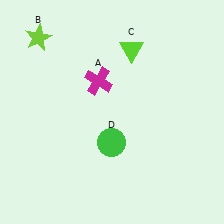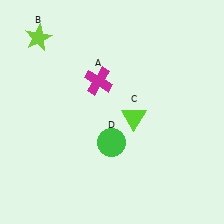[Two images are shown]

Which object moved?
The lime triangle (C) moved down.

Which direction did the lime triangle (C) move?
The lime triangle (C) moved down.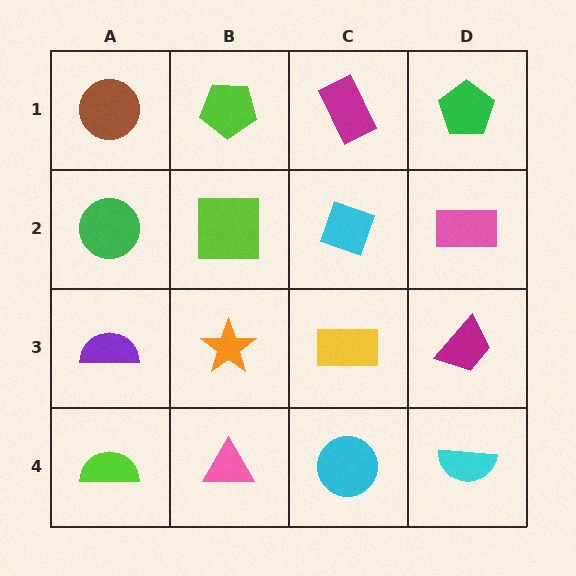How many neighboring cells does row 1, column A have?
2.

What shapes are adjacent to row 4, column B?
An orange star (row 3, column B), a lime semicircle (row 4, column A), a cyan circle (row 4, column C).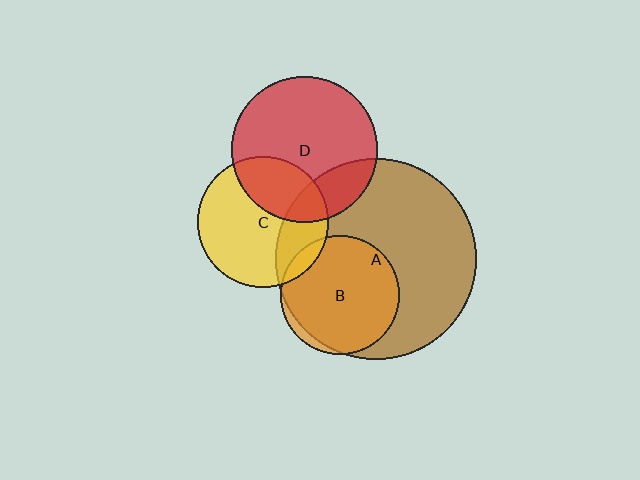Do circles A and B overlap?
Yes.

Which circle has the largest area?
Circle A (brown).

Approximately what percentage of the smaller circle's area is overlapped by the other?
Approximately 95%.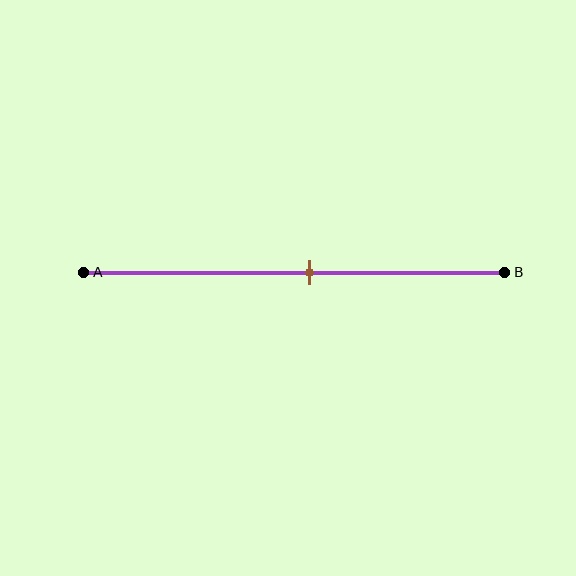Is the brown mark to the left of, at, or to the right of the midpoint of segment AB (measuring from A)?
The brown mark is to the right of the midpoint of segment AB.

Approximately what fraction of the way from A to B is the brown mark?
The brown mark is approximately 55% of the way from A to B.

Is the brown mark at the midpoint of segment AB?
No, the mark is at about 55% from A, not at the 50% midpoint.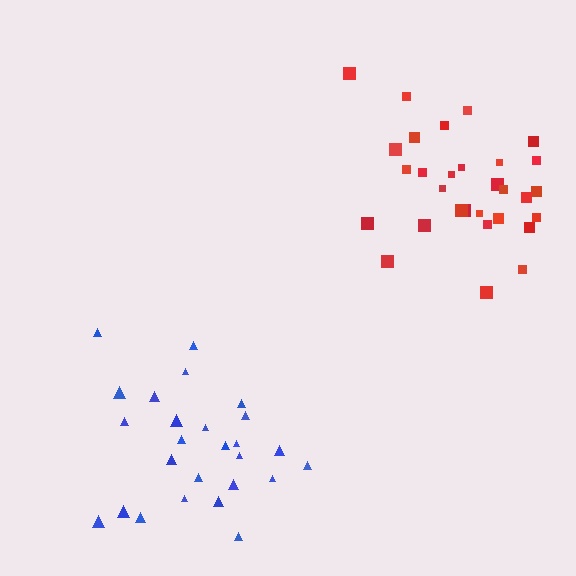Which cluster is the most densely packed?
Red.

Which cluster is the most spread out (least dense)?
Blue.